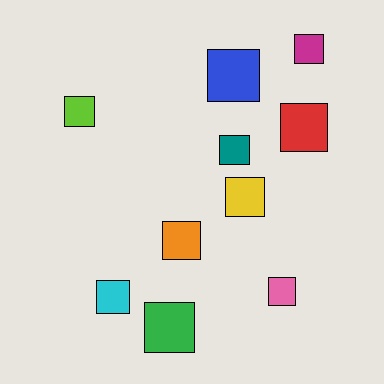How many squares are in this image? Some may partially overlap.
There are 10 squares.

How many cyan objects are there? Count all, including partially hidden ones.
There is 1 cyan object.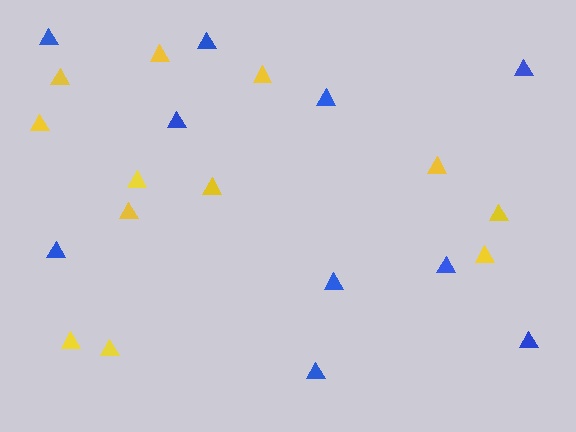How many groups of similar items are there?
There are 2 groups: one group of yellow triangles (12) and one group of blue triangles (10).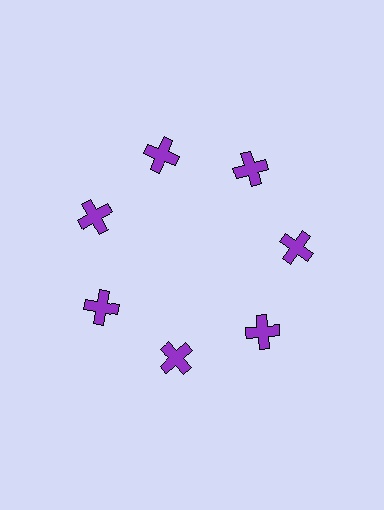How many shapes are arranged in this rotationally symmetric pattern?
There are 7 shapes, arranged in 7 groups of 1.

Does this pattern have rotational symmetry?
Yes, this pattern has 7-fold rotational symmetry. It looks the same after rotating 51 degrees around the center.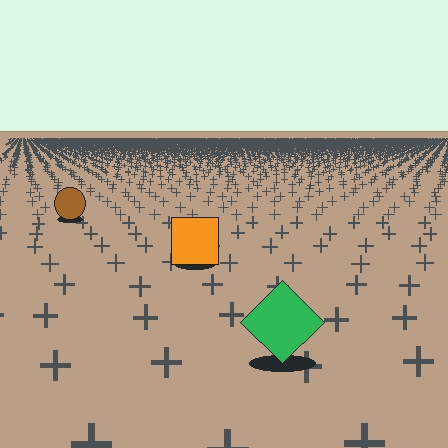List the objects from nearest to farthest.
From nearest to farthest: the green diamond, the orange square, the brown circle.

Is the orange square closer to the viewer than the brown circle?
Yes. The orange square is closer — you can tell from the texture gradient: the ground texture is coarser near it.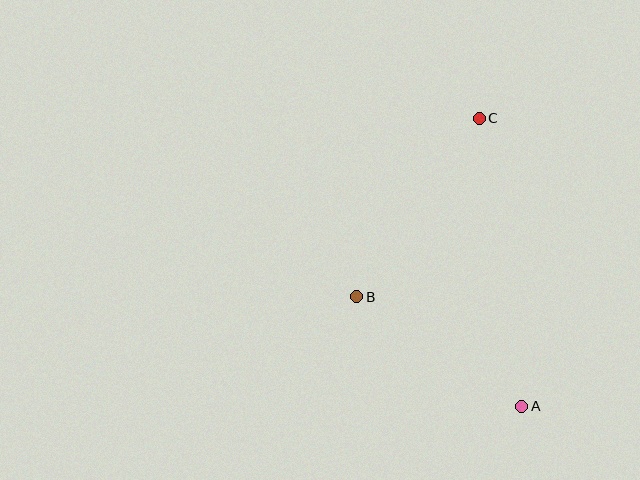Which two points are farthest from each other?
Points A and C are farthest from each other.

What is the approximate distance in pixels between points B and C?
The distance between B and C is approximately 216 pixels.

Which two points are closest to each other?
Points A and B are closest to each other.